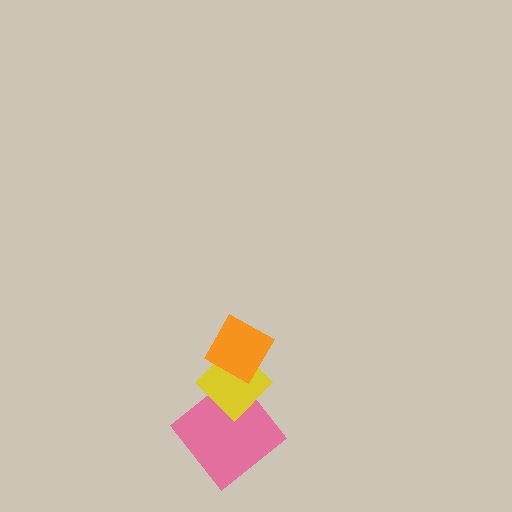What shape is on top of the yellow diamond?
The orange diamond is on top of the yellow diamond.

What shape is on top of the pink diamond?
The yellow diamond is on top of the pink diamond.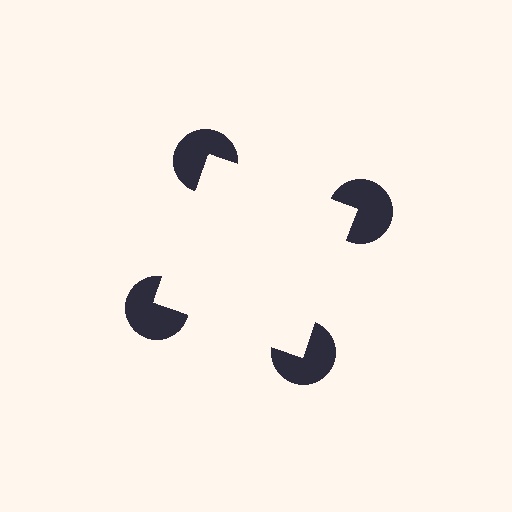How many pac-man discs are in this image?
There are 4 — one at each vertex of the illusory square.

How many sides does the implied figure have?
4 sides.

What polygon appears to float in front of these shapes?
An illusory square — its edges are inferred from the aligned wedge cuts in the pac-man discs, not physically drawn.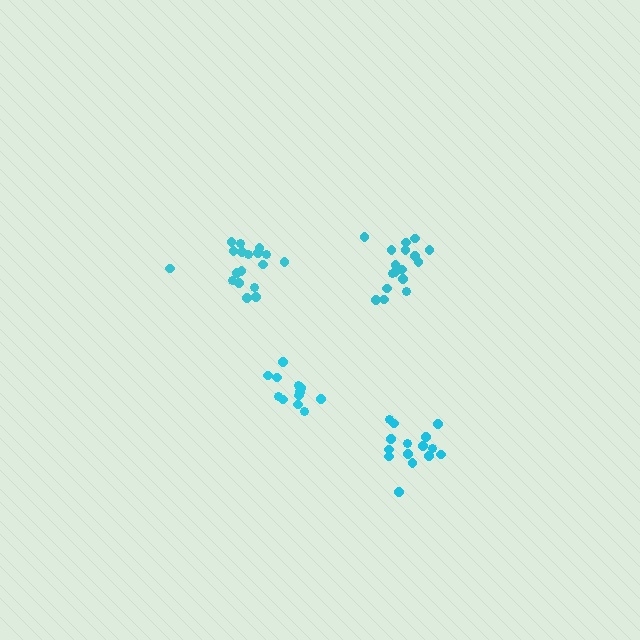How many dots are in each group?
Group 1: 12 dots, Group 2: 15 dots, Group 3: 18 dots, Group 4: 17 dots (62 total).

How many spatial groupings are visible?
There are 4 spatial groupings.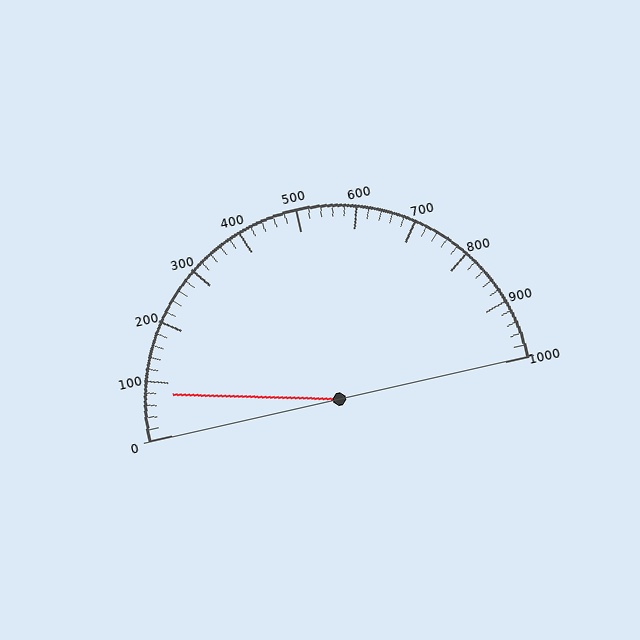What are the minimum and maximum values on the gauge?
The gauge ranges from 0 to 1000.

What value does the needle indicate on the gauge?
The needle indicates approximately 80.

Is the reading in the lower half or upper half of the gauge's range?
The reading is in the lower half of the range (0 to 1000).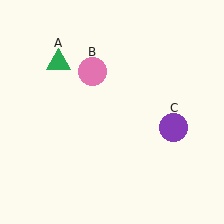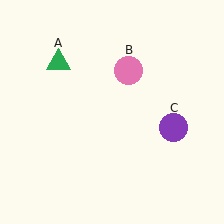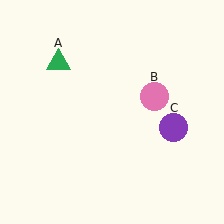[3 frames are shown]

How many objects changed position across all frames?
1 object changed position: pink circle (object B).